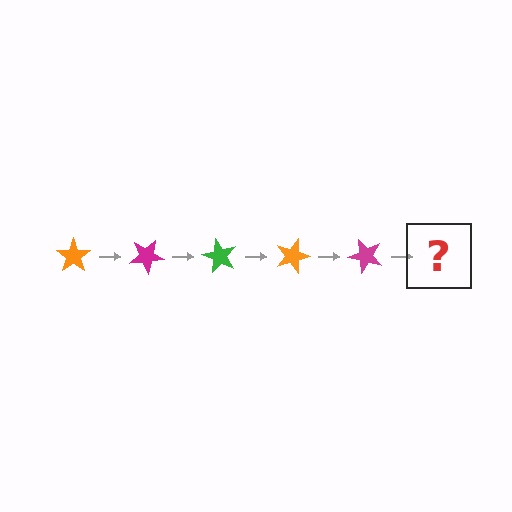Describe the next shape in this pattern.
It should be a green star, rotated 150 degrees from the start.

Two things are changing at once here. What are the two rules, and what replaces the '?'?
The two rules are that it rotates 30 degrees each step and the color cycles through orange, magenta, and green. The '?' should be a green star, rotated 150 degrees from the start.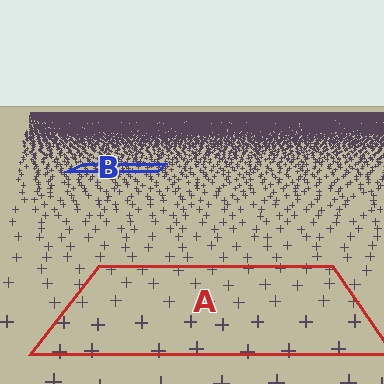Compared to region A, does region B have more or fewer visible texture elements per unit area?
Region B has more texture elements per unit area — they are packed more densely because it is farther away.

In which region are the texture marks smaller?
The texture marks are smaller in region B, because it is farther away.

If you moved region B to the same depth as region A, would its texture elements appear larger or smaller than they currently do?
They would appear larger. At a closer depth, the same texture elements are projected at a bigger on-screen size.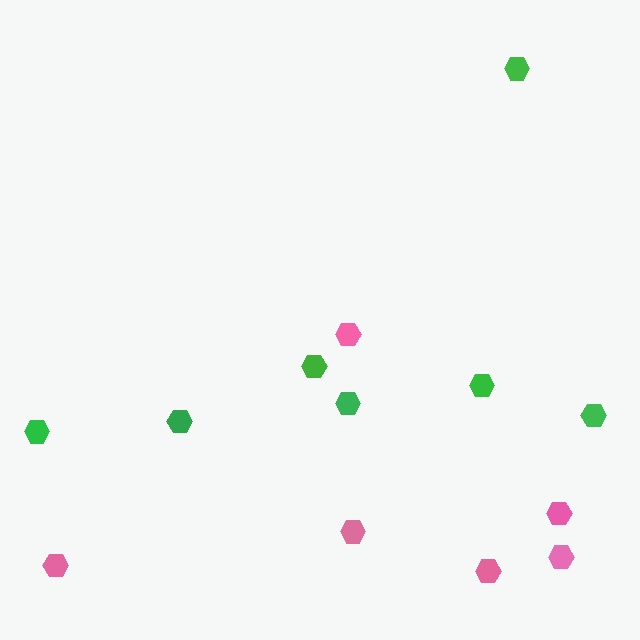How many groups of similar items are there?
There are 2 groups: one group of pink hexagons (6) and one group of green hexagons (7).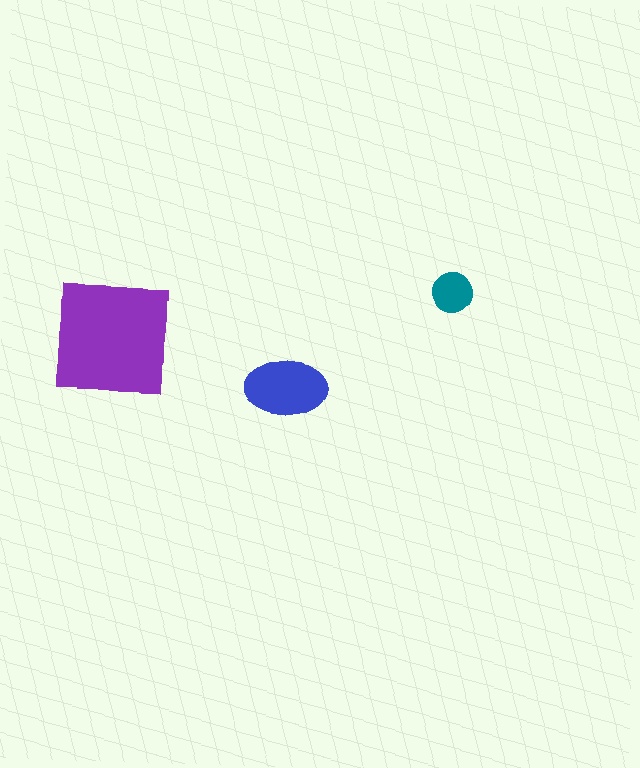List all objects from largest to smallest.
The purple square, the blue ellipse, the teal circle.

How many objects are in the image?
There are 3 objects in the image.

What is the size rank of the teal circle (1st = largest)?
3rd.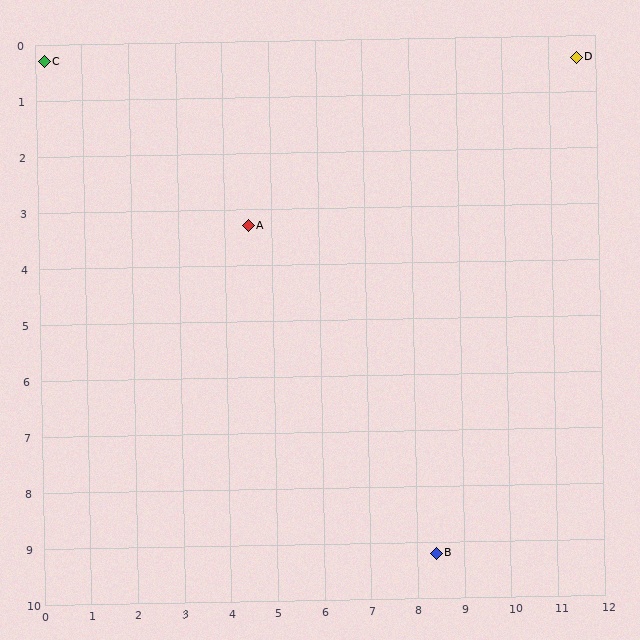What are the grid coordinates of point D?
Point D is at approximately (11.6, 0.4).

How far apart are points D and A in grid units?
Points D and A are about 7.7 grid units apart.